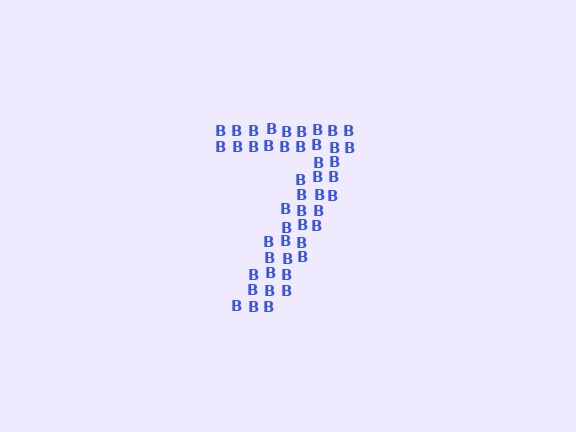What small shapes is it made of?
It is made of small letter B's.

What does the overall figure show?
The overall figure shows the digit 7.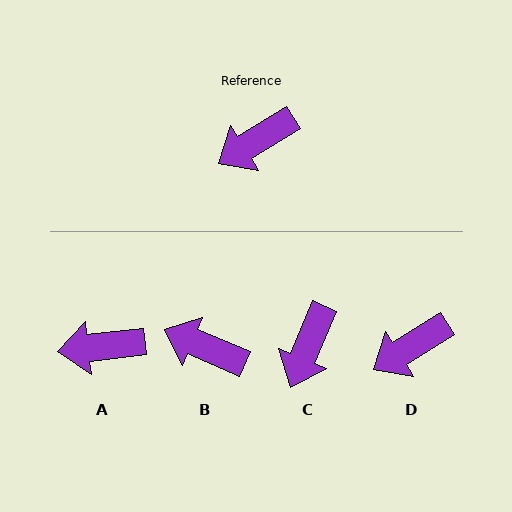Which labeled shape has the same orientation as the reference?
D.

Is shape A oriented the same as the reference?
No, it is off by about 25 degrees.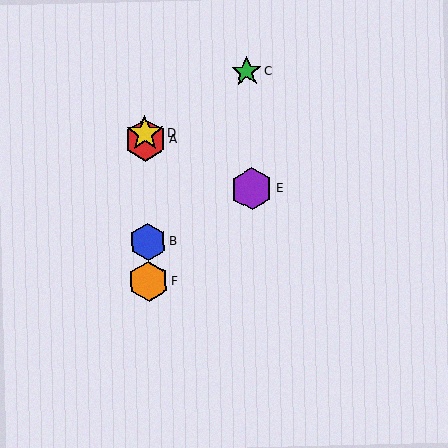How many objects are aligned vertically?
4 objects (A, B, D, F) are aligned vertically.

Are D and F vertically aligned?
Yes, both are at x≈145.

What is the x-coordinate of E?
Object E is at x≈252.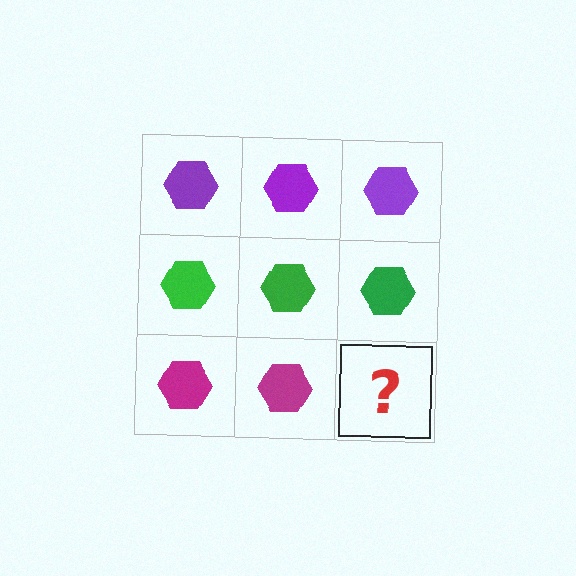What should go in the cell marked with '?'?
The missing cell should contain a magenta hexagon.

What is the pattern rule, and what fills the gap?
The rule is that each row has a consistent color. The gap should be filled with a magenta hexagon.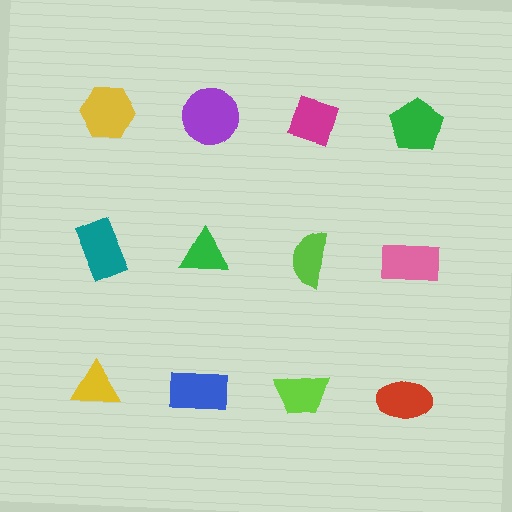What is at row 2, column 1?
A teal rectangle.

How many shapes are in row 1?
4 shapes.